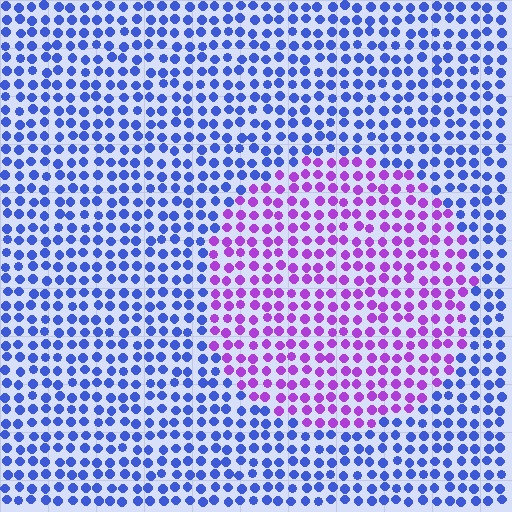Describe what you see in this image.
The image is filled with small blue elements in a uniform arrangement. A circle-shaped region is visible where the elements are tinted to a slightly different hue, forming a subtle color boundary.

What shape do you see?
I see a circle.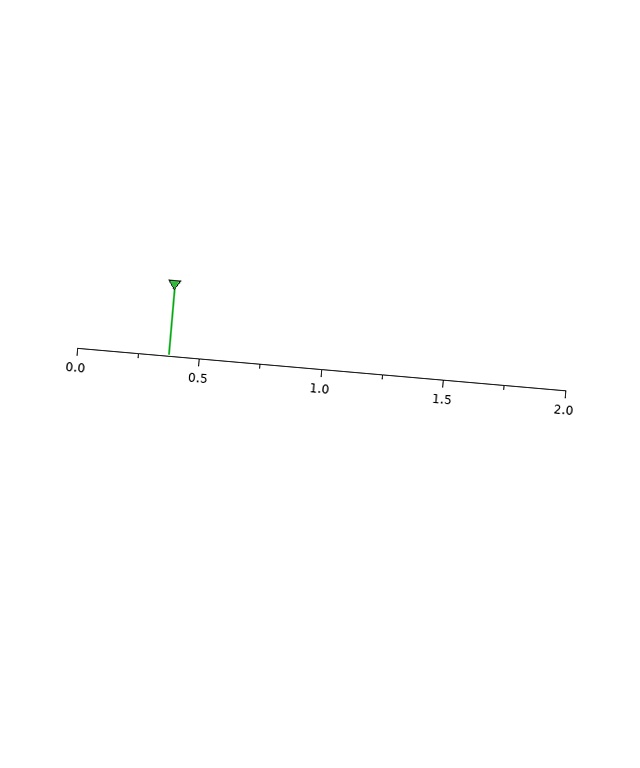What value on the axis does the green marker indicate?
The marker indicates approximately 0.38.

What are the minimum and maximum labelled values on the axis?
The axis runs from 0.0 to 2.0.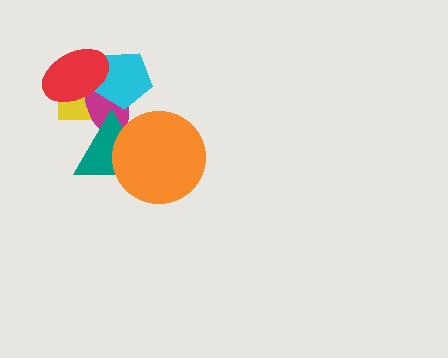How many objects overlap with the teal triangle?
3 objects overlap with the teal triangle.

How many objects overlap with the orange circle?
1 object overlaps with the orange circle.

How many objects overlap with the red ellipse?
3 objects overlap with the red ellipse.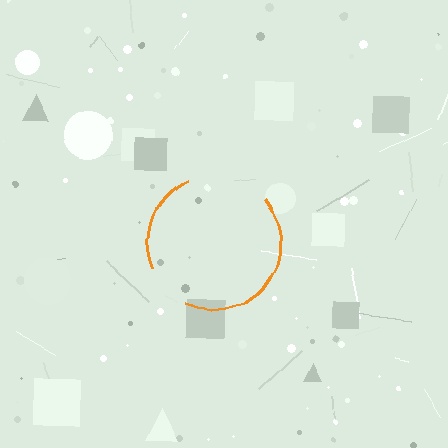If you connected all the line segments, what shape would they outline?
They would outline a circle.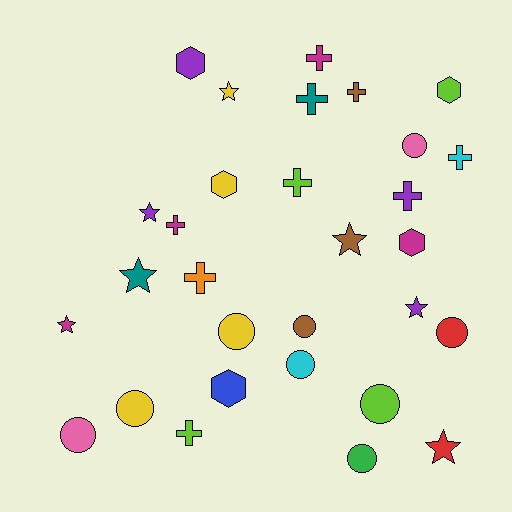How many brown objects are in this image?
There are 3 brown objects.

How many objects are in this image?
There are 30 objects.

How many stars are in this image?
There are 7 stars.